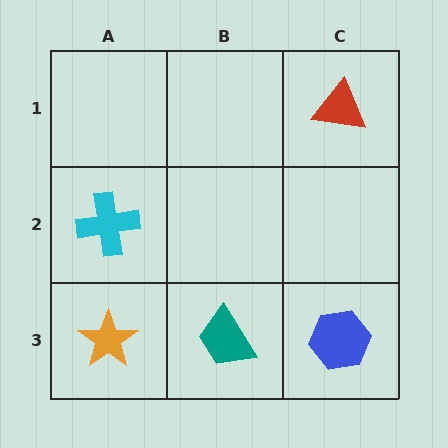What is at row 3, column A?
An orange star.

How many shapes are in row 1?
1 shape.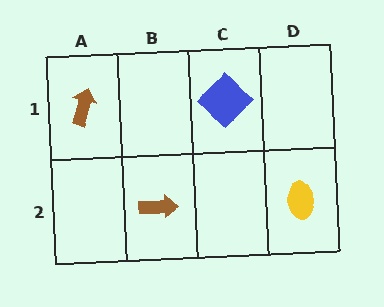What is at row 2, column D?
A yellow ellipse.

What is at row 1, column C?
A blue diamond.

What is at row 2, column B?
A brown arrow.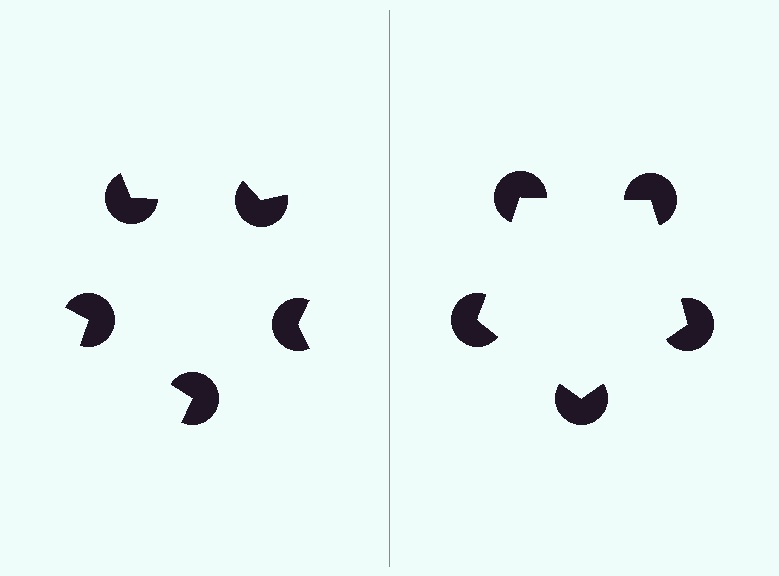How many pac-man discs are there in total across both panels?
10 — 5 on each side.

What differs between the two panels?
The pac-man discs are positioned identically on both sides; only the wedge orientations differ. On the right they align to a pentagon; on the left they are misaligned.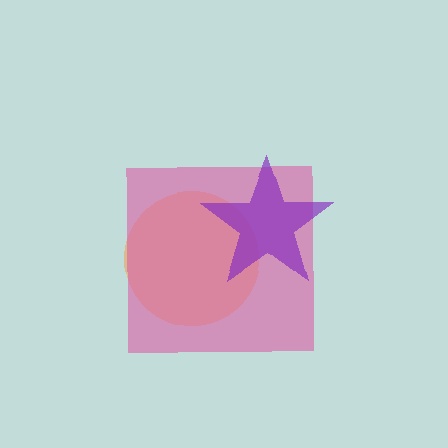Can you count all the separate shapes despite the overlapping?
Yes, there are 3 separate shapes.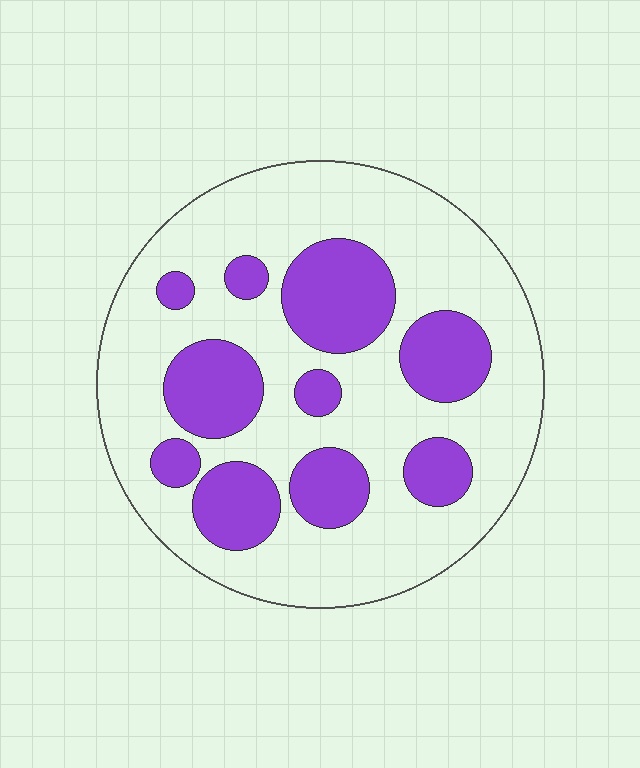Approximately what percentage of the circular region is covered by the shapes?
Approximately 30%.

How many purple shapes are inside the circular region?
10.